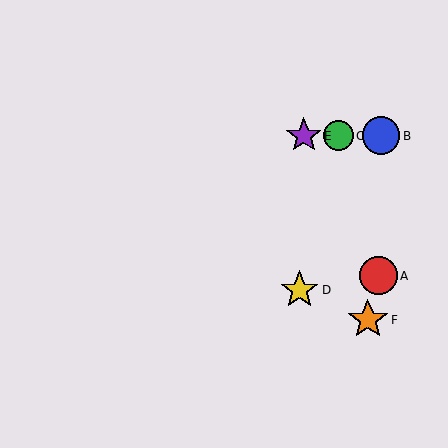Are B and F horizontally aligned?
No, B is at y≈136 and F is at y≈320.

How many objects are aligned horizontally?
3 objects (B, C, E) are aligned horizontally.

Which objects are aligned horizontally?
Objects B, C, E are aligned horizontally.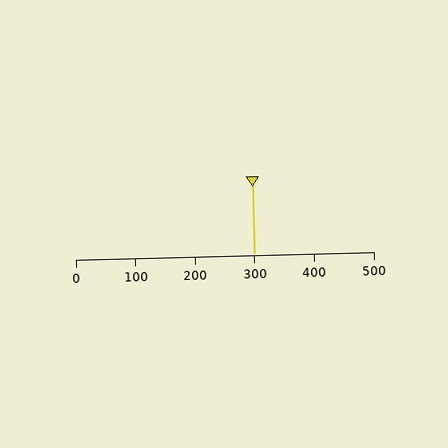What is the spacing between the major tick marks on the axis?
The major ticks are spaced 100 apart.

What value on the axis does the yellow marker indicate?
The marker indicates approximately 300.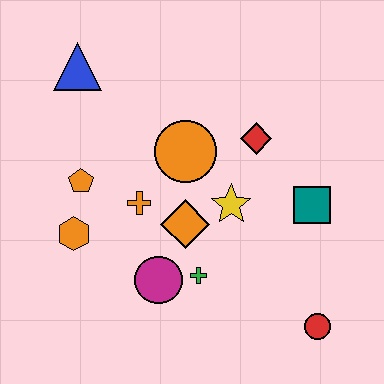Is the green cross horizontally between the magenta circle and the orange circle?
No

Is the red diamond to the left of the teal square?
Yes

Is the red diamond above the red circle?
Yes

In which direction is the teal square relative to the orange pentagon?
The teal square is to the right of the orange pentagon.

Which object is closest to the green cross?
The magenta circle is closest to the green cross.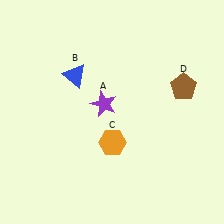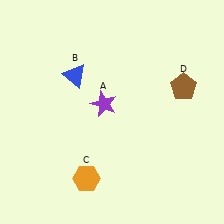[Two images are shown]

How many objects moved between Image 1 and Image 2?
1 object moved between the two images.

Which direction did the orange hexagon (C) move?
The orange hexagon (C) moved down.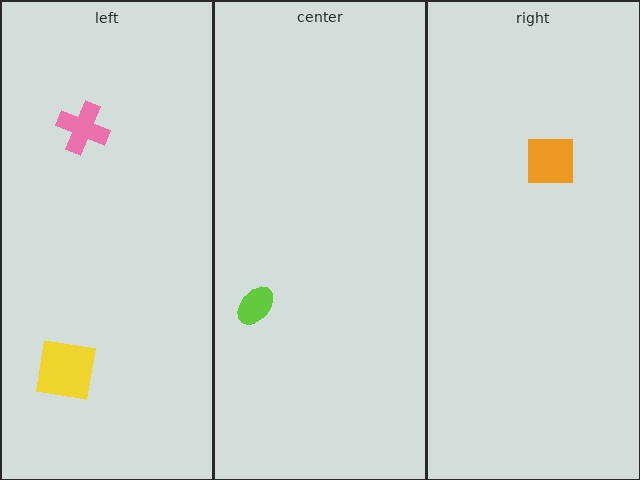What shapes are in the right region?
The orange square.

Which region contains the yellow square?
The left region.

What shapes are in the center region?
The lime ellipse.